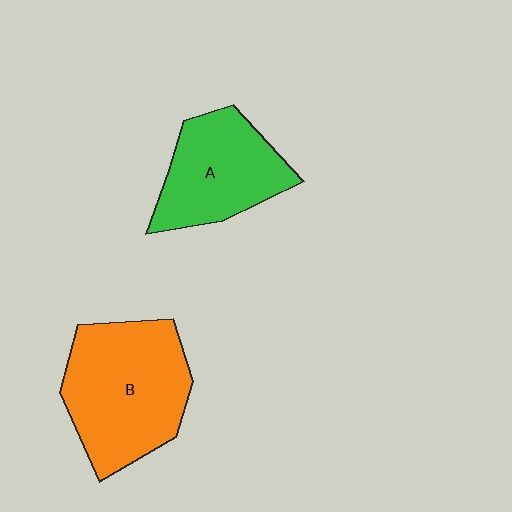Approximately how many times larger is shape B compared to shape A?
Approximately 1.4 times.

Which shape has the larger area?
Shape B (orange).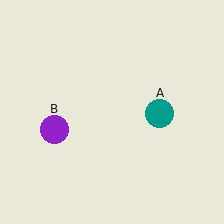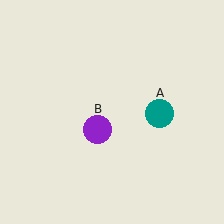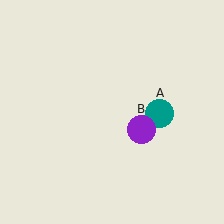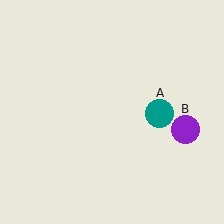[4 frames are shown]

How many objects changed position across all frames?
1 object changed position: purple circle (object B).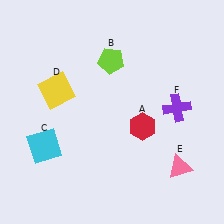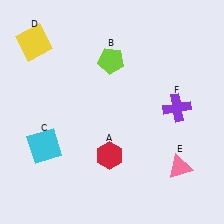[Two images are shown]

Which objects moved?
The objects that moved are: the red hexagon (A), the yellow square (D).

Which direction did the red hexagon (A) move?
The red hexagon (A) moved left.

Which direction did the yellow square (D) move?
The yellow square (D) moved up.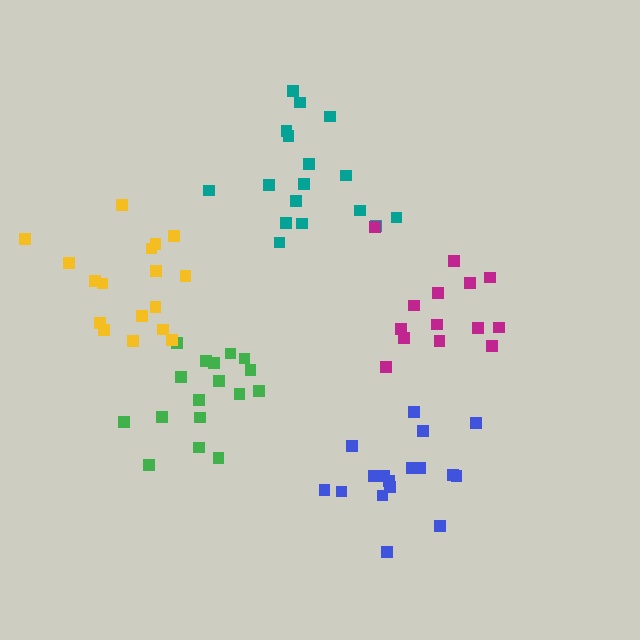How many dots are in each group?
Group 1: 17 dots, Group 2: 17 dots, Group 3: 17 dots, Group 4: 17 dots, Group 5: 14 dots (82 total).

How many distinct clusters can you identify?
There are 5 distinct clusters.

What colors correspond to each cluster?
The clusters are colored: blue, green, teal, yellow, magenta.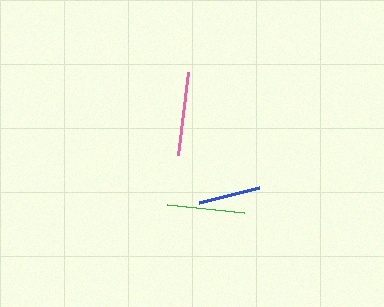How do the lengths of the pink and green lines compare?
The pink and green lines are approximately the same length.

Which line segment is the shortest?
The blue line is the shortest at approximately 62 pixels.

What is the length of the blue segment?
The blue segment is approximately 62 pixels long.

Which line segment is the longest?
The pink line is the longest at approximately 83 pixels.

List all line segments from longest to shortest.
From longest to shortest: pink, green, blue.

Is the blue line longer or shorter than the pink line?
The pink line is longer than the blue line.